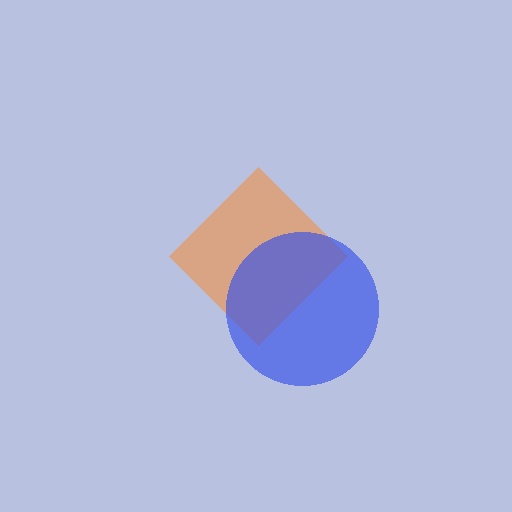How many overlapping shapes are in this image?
There are 2 overlapping shapes in the image.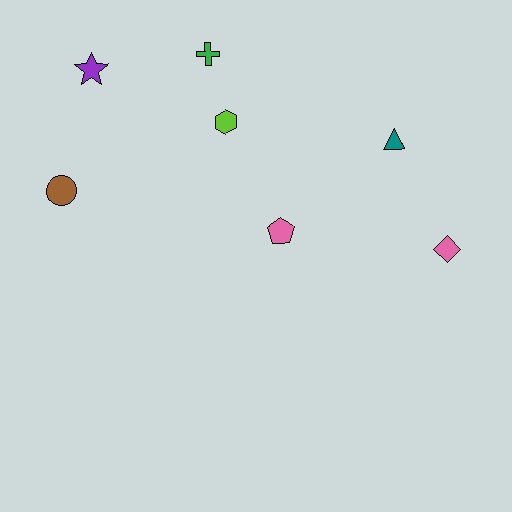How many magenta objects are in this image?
There are no magenta objects.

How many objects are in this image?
There are 7 objects.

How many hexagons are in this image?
There is 1 hexagon.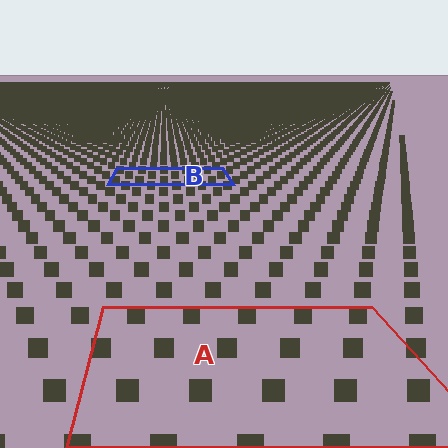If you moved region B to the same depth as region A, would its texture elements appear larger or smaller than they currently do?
They would appear larger. At a closer depth, the same texture elements are projected at a bigger on-screen size.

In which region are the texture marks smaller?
The texture marks are smaller in region B, because it is farther away.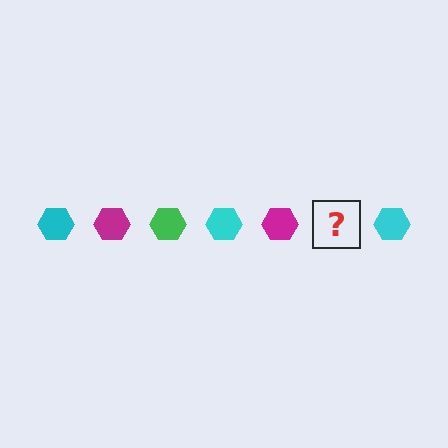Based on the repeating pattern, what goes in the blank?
The blank should be a green hexagon.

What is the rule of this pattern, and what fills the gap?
The rule is that the pattern cycles through cyan, magenta, green hexagons. The gap should be filled with a green hexagon.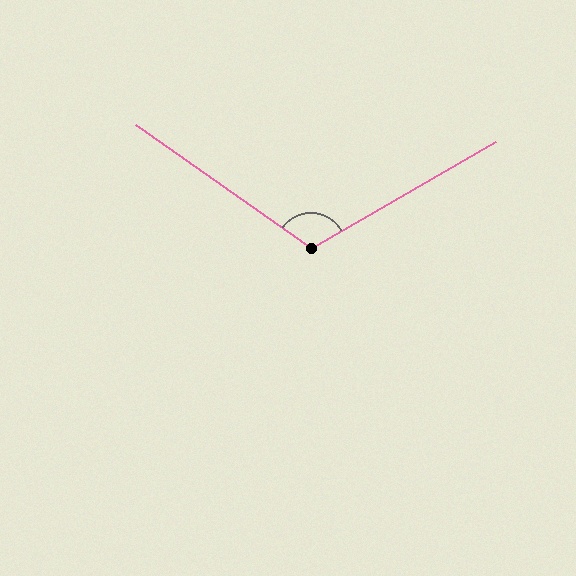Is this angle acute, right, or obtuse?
It is obtuse.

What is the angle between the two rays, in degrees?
Approximately 115 degrees.